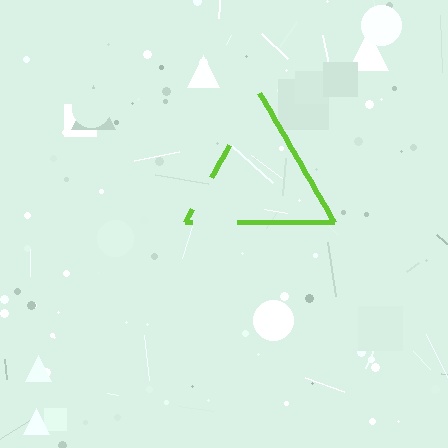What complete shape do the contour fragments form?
The contour fragments form a triangle.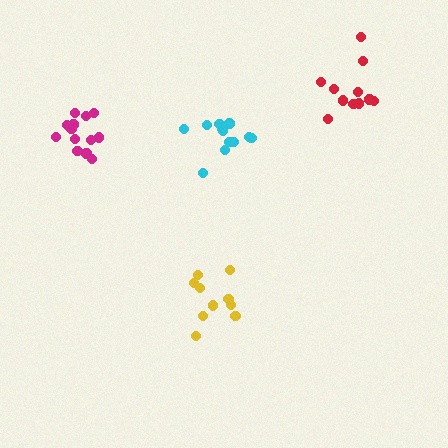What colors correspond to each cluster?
The clusters are colored: cyan, yellow, red, magenta.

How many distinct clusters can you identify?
There are 4 distinct clusters.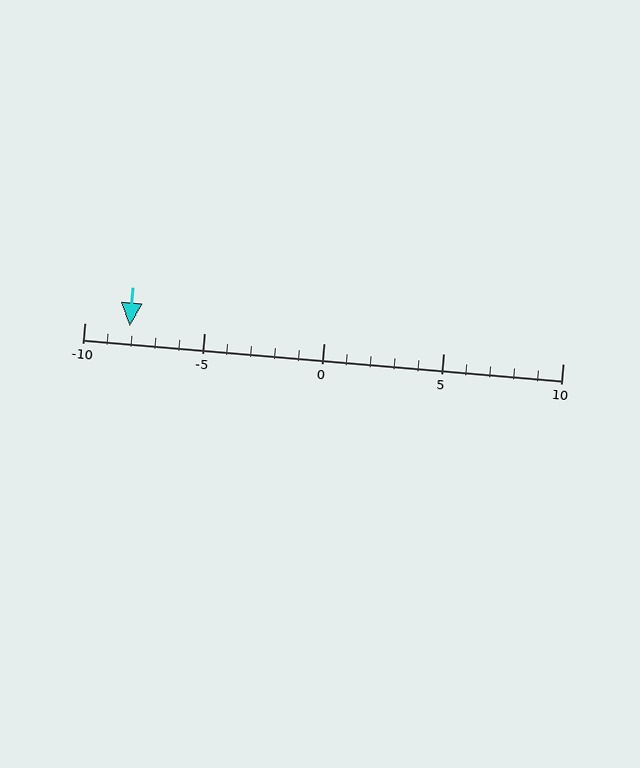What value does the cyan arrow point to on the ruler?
The cyan arrow points to approximately -8.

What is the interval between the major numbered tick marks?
The major tick marks are spaced 5 units apart.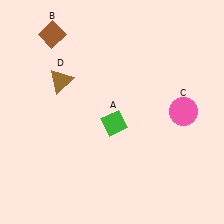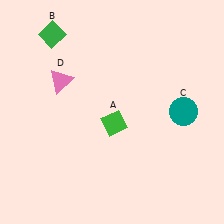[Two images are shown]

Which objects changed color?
B changed from brown to green. C changed from pink to teal. D changed from brown to pink.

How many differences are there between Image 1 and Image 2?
There are 3 differences between the two images.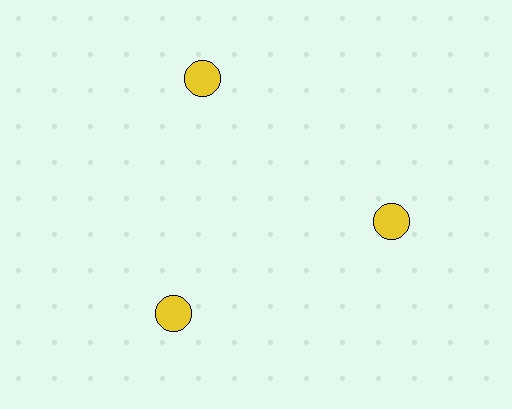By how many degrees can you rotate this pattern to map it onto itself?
The pattern maps onto itself every 120 degrees of rotation.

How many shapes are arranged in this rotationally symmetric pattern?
There are 3 shapes, arranged in 3 groups of 1.